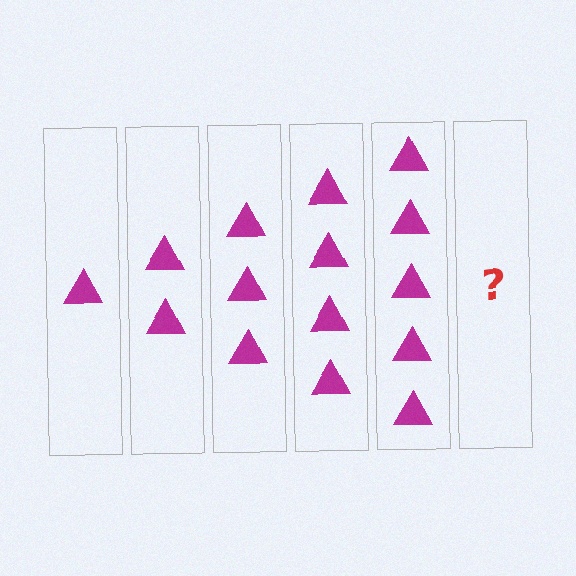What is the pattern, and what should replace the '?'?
The pattern is that each step adds one more triangle. The '?' should be 6 triangles.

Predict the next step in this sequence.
The next step is 6 triangles.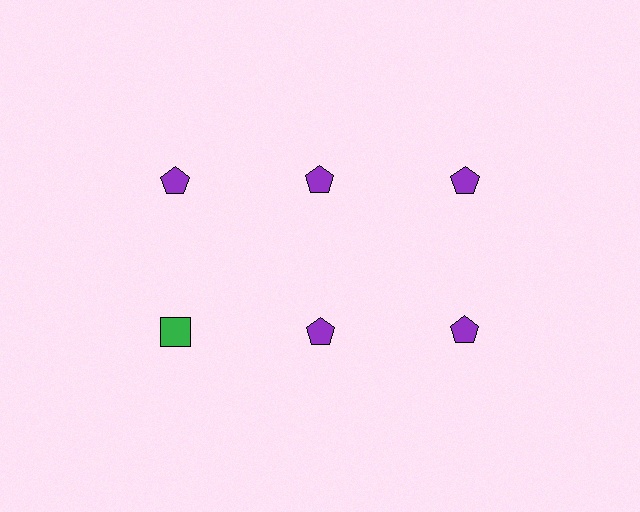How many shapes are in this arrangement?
There are 6 shapes arranged in a grid pattern.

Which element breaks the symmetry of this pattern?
The green square in the second row, leftmost column breaks the symmetry. All other shapes are purple pentagons.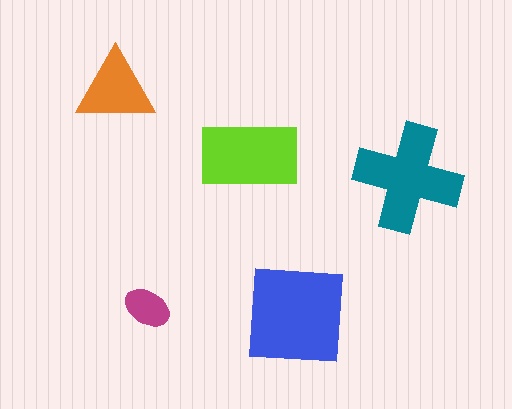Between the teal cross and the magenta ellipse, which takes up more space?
The teal cross.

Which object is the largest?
The blue square.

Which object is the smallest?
The magenta ellipse.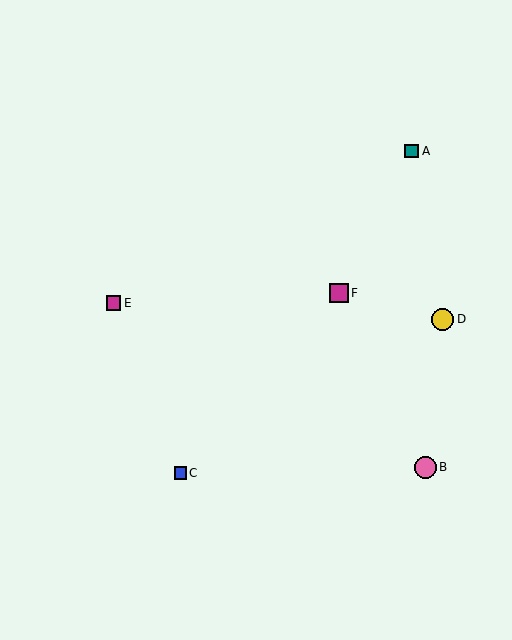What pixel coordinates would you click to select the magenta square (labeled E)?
Click at (114, 303) to select the magenta square E.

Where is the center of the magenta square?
The center of the magenta square is at (339, 293).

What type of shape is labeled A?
Shape A is a teal square.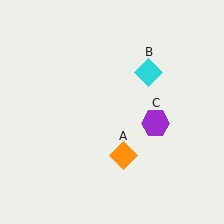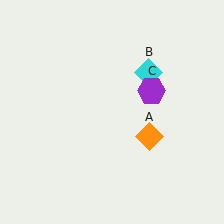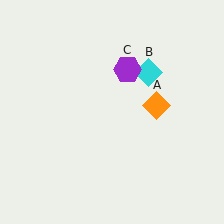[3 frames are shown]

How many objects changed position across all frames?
2 objects changed position: orange diamond (object A), purple hexagon (object C).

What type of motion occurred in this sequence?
The orange diamond (object A), purple hexagon (object C) rotated counterclockwise around the center of the scene.